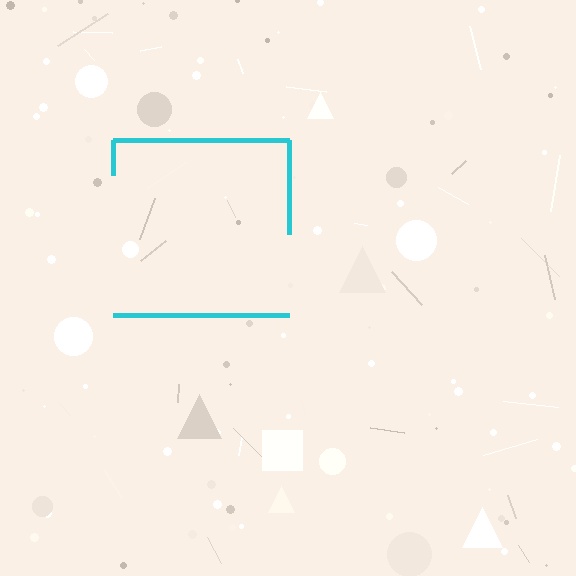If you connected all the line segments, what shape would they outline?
They would outline a square.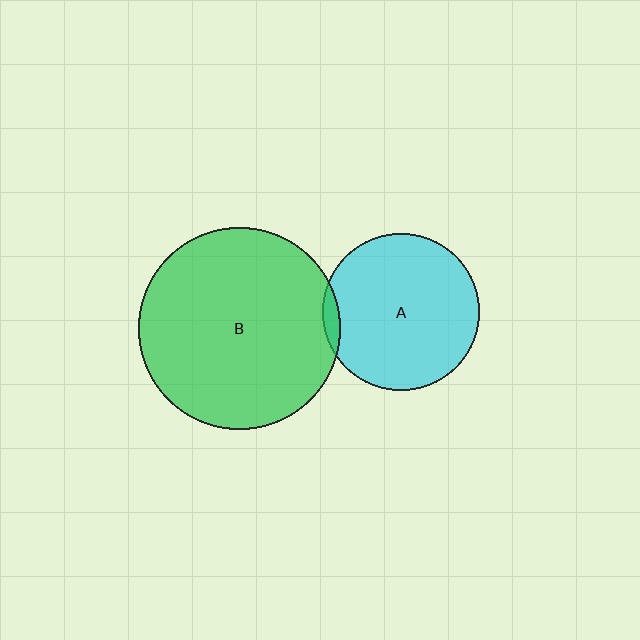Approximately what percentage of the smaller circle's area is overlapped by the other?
Approximately 5%.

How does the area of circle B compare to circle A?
Approximately 1.7 times.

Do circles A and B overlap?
Yes.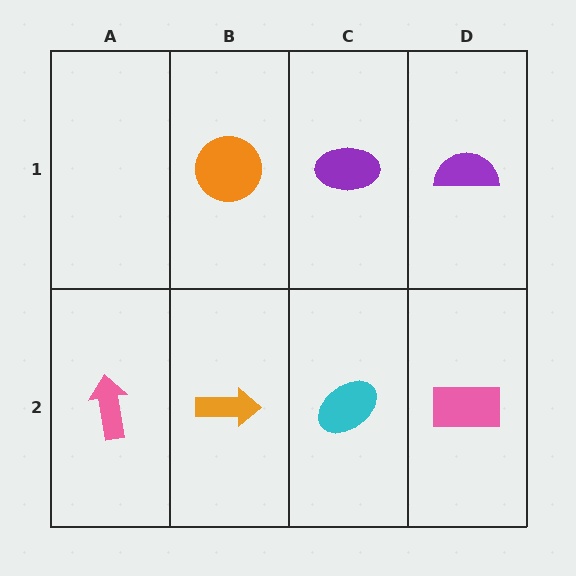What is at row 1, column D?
A purple semicircle.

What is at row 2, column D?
A pink rectangle.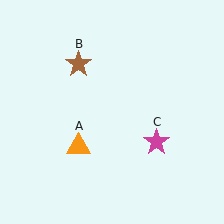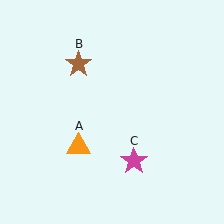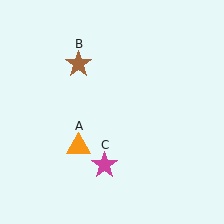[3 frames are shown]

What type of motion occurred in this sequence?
The magenta star (object C) rotated clockwise around the center of the scene.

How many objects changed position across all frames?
1 object changed position: magenta star (object C).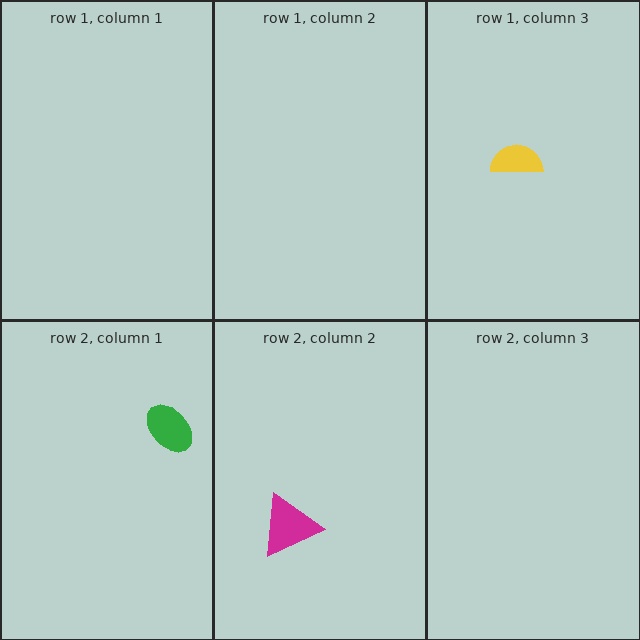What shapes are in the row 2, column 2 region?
The magenta triangle.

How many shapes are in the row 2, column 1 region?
1.